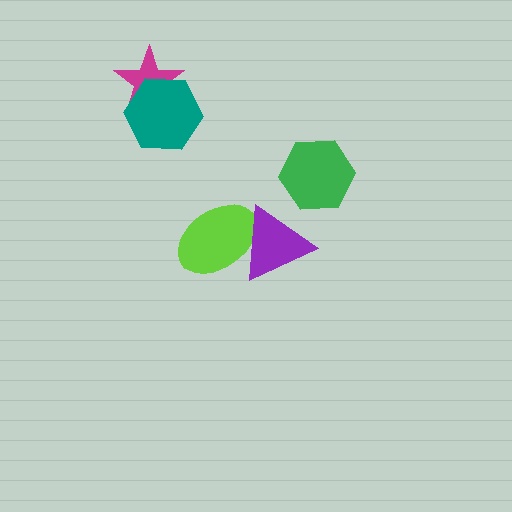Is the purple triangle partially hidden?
No, no other shape covers it.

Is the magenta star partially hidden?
Yes, it is partially covered by another shape.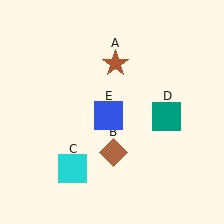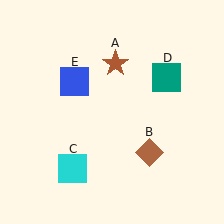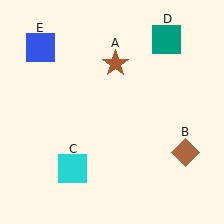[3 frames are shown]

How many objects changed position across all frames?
3 objects changed position: brown diamond (object B), teal square (object D), blue square (object E).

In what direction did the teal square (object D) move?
The teal square (object D) moved up.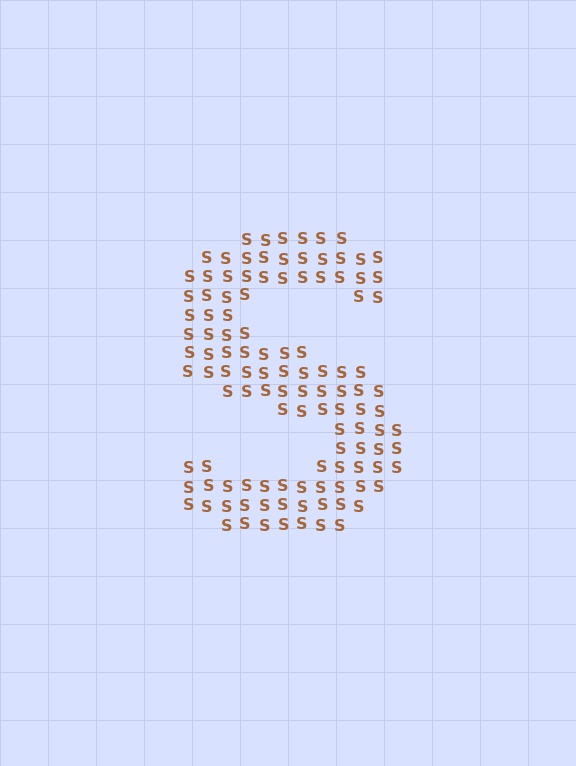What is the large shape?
The large shape is the letter S.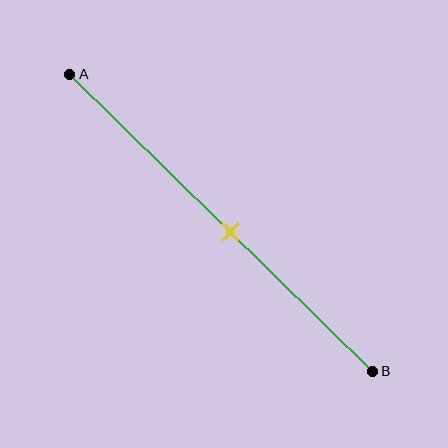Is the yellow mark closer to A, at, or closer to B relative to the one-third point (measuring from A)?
The yellow mark is closer to point B than the one-third point of segment AB.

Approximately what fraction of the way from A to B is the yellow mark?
The yellow mark is approximately 55% of the way from A to B.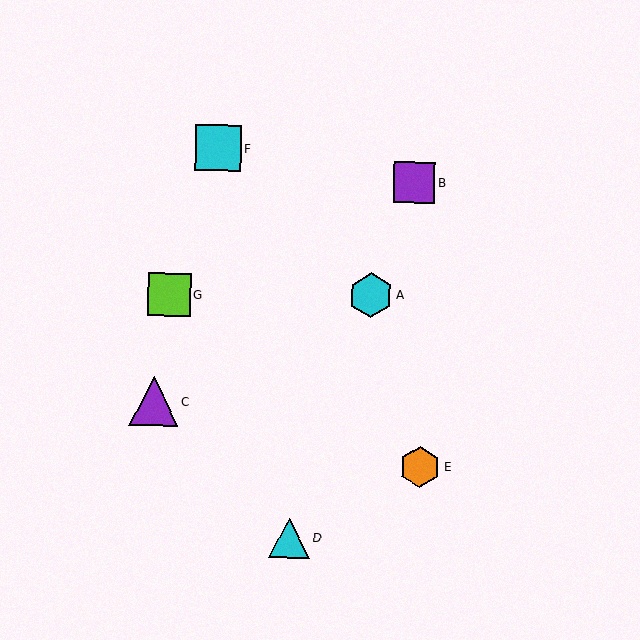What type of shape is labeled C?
Shape C is a purple triangle.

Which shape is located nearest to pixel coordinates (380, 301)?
The cyan hexagon (labeled A) at (371, 295) is nearest to that location.